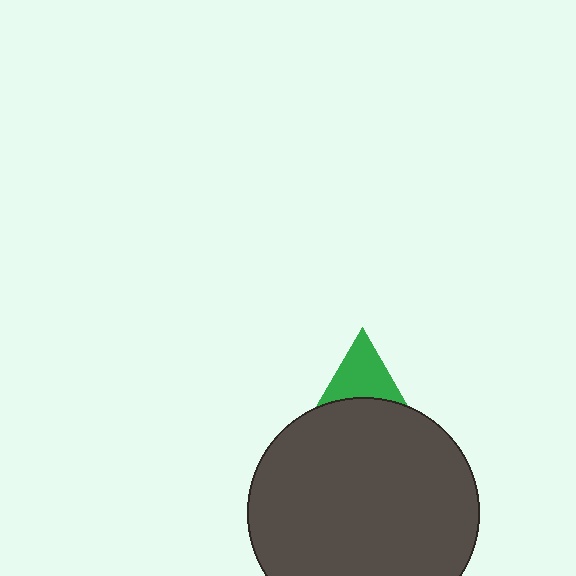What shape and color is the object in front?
The object in front is a dark gray circle.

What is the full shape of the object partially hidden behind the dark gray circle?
The partially hidden object is a green triangle.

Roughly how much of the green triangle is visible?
About half of it is visible (roughly 45%).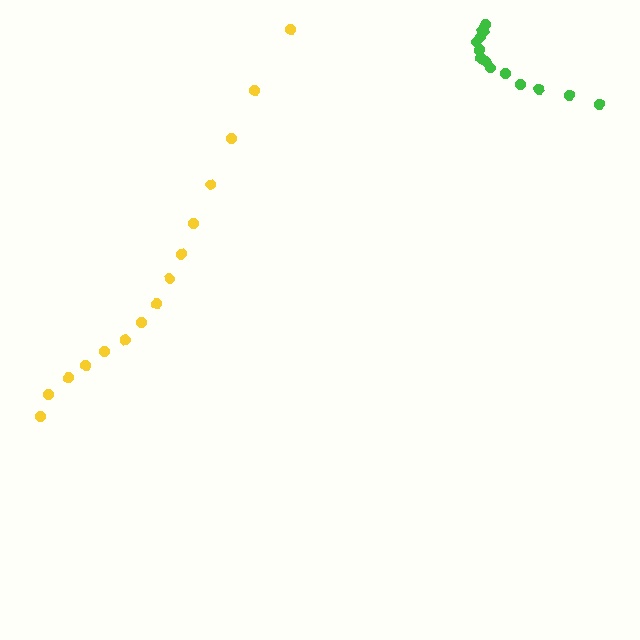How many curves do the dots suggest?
There are 2 distinct paths.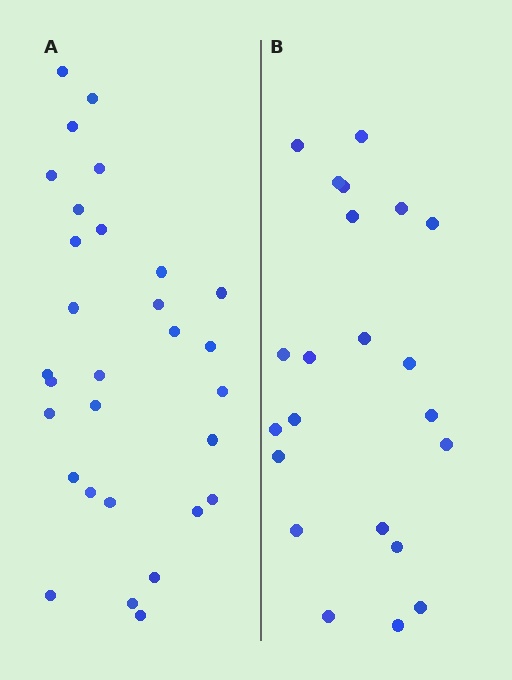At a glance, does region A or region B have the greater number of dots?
Region A (the left region) has more dots.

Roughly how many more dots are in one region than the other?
Region A has roughly 8 or so more dots than region B.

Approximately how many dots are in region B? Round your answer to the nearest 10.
About 20 dots. (The exact count is 22, which rounds to 20.)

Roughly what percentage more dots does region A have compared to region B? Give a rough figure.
About 35% more.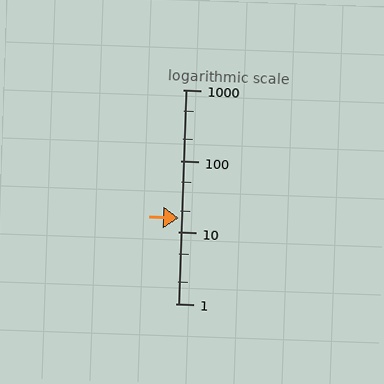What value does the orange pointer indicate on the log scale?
The pointer indicates approximately 16.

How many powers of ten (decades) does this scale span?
The scale spans 3 decades, from 1 to 1000.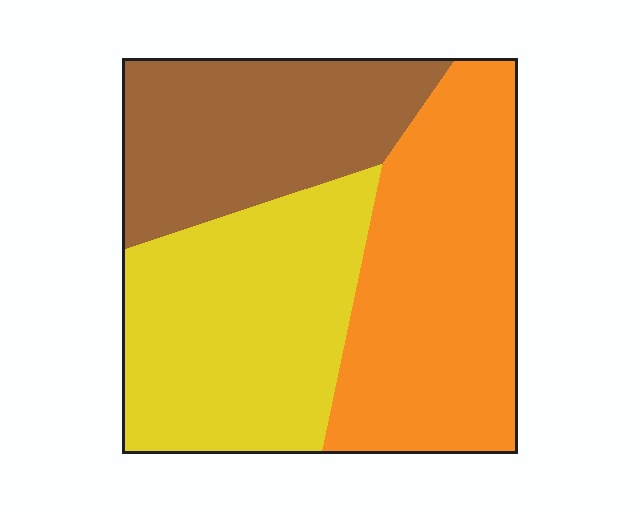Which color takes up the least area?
Brown, at roughly 25%.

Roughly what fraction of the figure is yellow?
Yellow covers roughly 35% of the figure.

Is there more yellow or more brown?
Yellow.